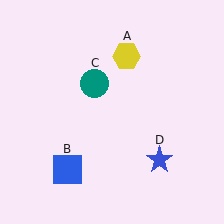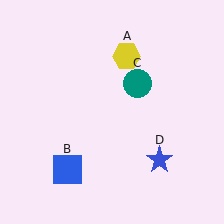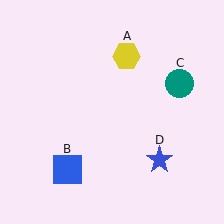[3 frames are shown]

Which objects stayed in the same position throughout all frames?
Yellow hexagon (object A) and blue square (object B) and blue star (object D) remained stationary.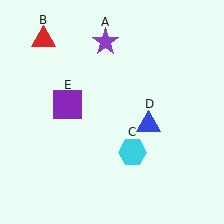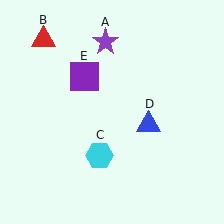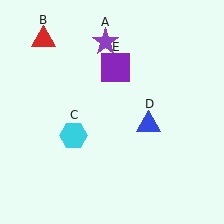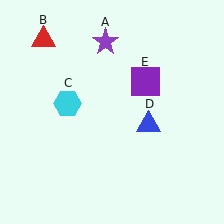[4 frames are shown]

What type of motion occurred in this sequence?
The cyan hexagon (object C), purple square (object E) rotated clockwise around the center of the scene.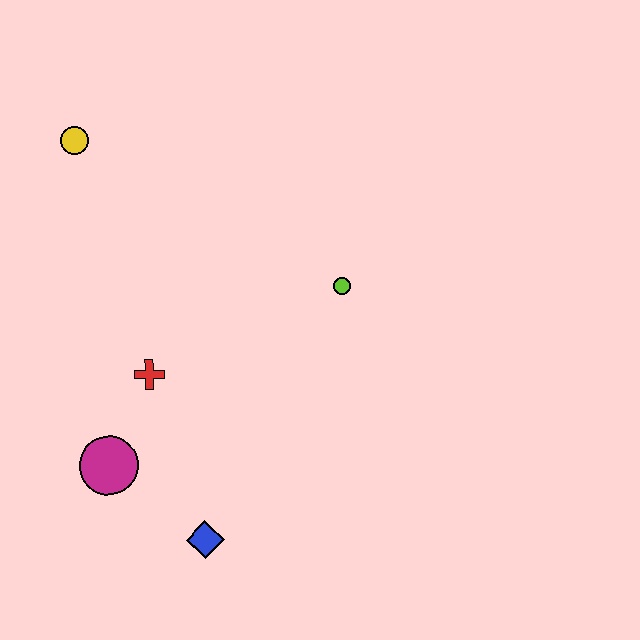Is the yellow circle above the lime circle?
Yes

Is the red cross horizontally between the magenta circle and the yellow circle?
No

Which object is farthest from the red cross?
The yellow circle is farthest from the red cross.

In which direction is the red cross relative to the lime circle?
The red cross is to the left of the lime circle.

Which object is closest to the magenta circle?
The red cross is closest to the magenta circle.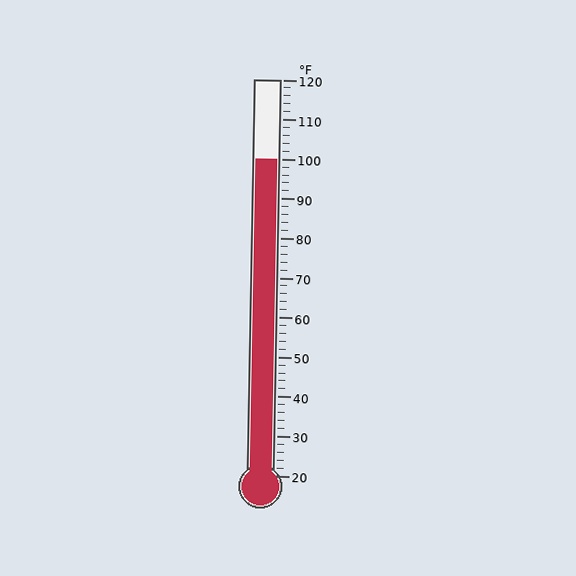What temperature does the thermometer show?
The thermometer shows approximately 100°F.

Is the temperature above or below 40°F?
The temperature is above 40°F.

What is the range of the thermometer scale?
The thermometer scale ranges from 20°F to 120°F.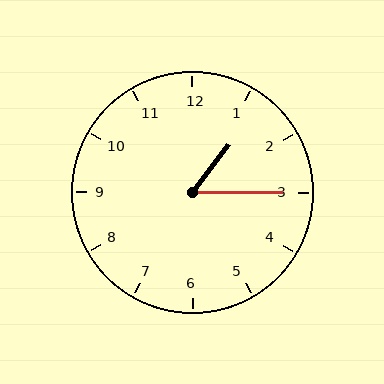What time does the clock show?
1:15.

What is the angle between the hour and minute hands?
Approximately 52 degrees.